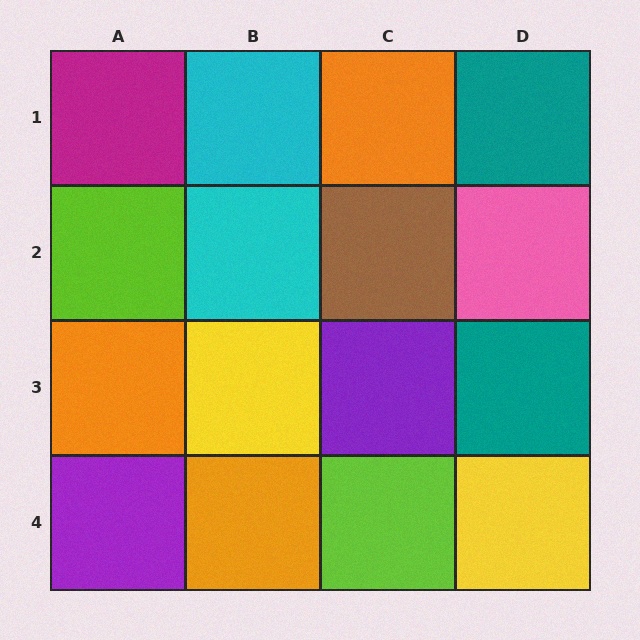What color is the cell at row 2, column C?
Brown.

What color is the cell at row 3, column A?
Orange.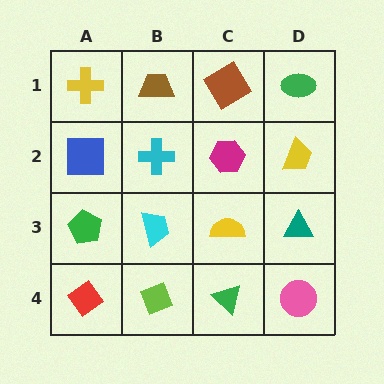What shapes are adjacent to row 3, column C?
A magenta hexagon (row 2, column C), a green triangle (row 4, column C), a cyan trapezoid (row 3, column B), a teal triangle (row 3, column D).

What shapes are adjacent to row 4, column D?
A teal triangle (row 3, column D), a green triangle (row 4, column C).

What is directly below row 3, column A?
A red diamond.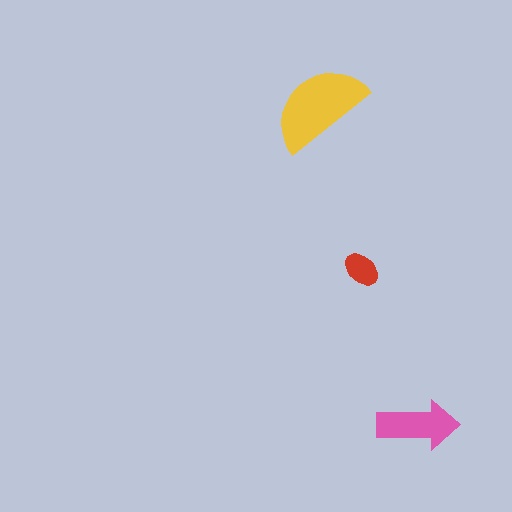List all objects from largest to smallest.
The yellow semicircle, the pink arrow, the red ellipse.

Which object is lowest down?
The pink arrow is bottommost.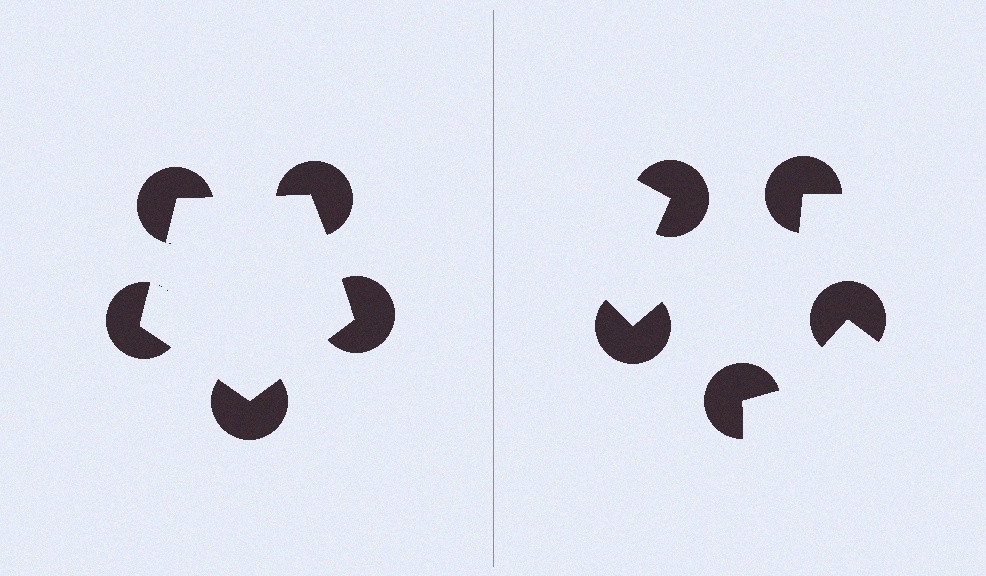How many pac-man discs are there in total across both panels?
10 — 5 on each side.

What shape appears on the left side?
An illusory pentagon.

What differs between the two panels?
The pac-man discs are positioned identically on both sides; only the wedge orientations differ. On the left they align to a pentagon; on the right they are misaligned.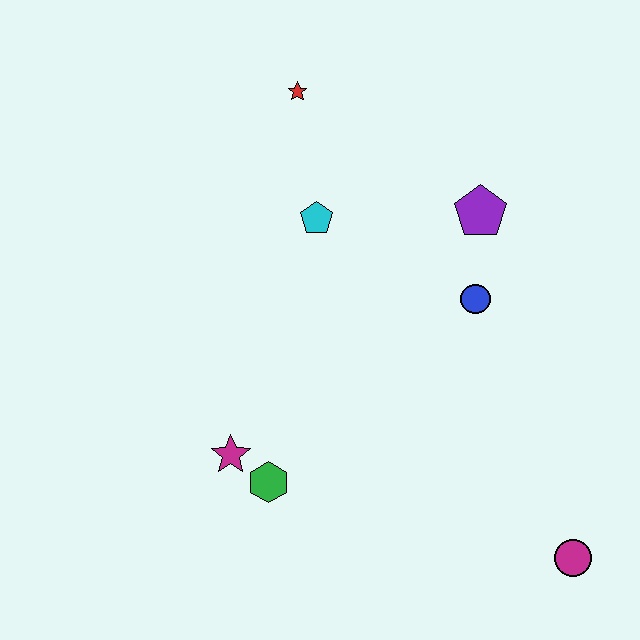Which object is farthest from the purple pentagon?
The magenta circle is farthest from the purple pentagon.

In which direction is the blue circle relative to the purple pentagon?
The blue circle is below the purple pentagon.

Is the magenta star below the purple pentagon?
Yes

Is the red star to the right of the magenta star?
Yes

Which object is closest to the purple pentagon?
The blue circle is closest to the purple pentagon.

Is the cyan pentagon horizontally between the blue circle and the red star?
Yes